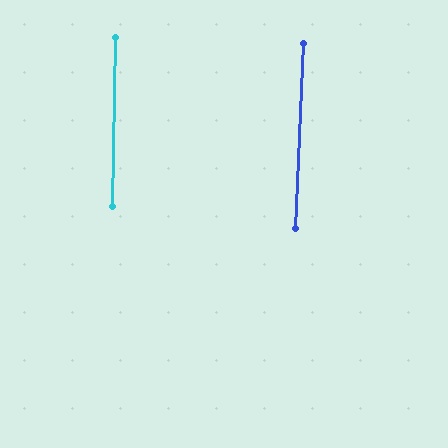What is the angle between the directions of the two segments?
Approximately 1 degree.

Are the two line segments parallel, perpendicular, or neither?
Parallel — their directions differ by only 1.4°.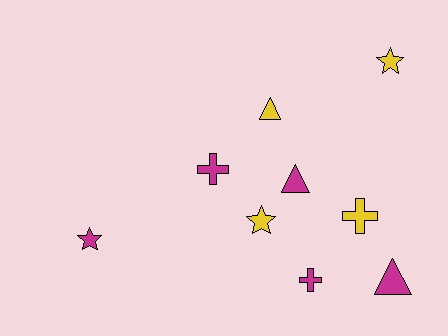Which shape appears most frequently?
Triangle, with 3 objects.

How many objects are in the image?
There are 9 objects.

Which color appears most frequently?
Magenta, with 5 objects.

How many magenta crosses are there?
There are 2 magenta crosses.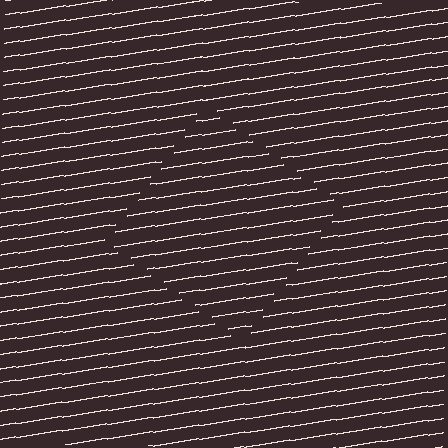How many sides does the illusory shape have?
4 sides — the line-ends trace a square.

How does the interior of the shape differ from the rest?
The interior of the shape contains the same grating, shifted by half a period — the contour is defined by the phase discontinuity where line-ends from the inner and outer gratings abut.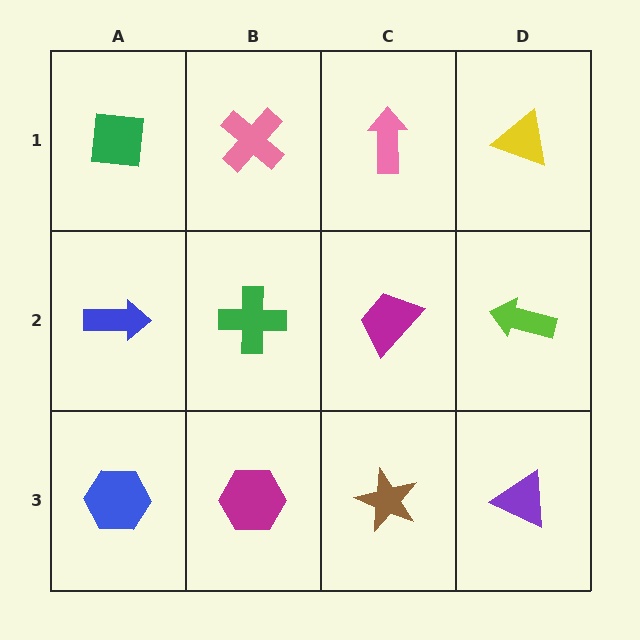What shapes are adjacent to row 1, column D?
A lime arrow (row 2, column D), a pink arrow (row 1, column C).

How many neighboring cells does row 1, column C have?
3.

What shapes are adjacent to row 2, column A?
A green square (row 1, column A), a blue hexagon (row 3, column A), a green cross (row 2, column B).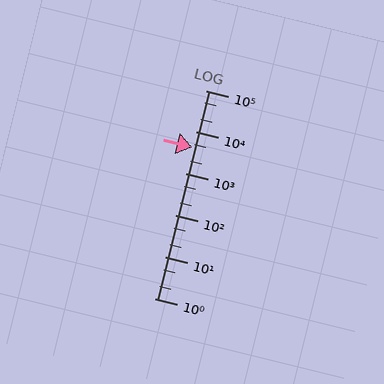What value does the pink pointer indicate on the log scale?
The pointer indicates approximately 4300.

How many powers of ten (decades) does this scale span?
The scale spans 5 decades, from 1 to 100000.